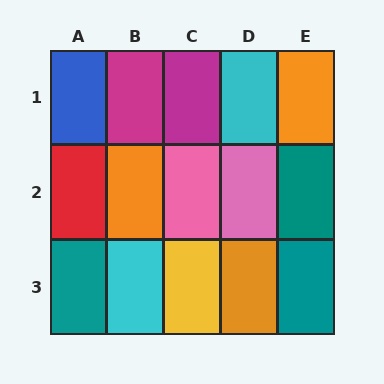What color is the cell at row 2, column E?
Teal.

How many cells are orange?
3 cells are orange.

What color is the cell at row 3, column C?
Yellow.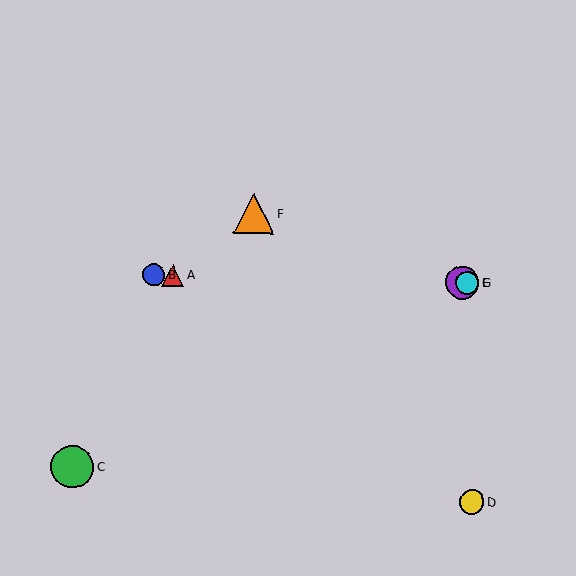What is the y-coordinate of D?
Object D is at y≈502.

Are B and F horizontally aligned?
No, B is at y≈275 and F is at y≈214.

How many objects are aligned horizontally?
4 objects (A, B, E, G) are aligned horizontally.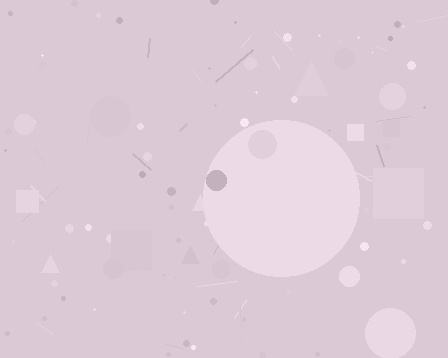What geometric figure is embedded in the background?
A circle is embedded in the background.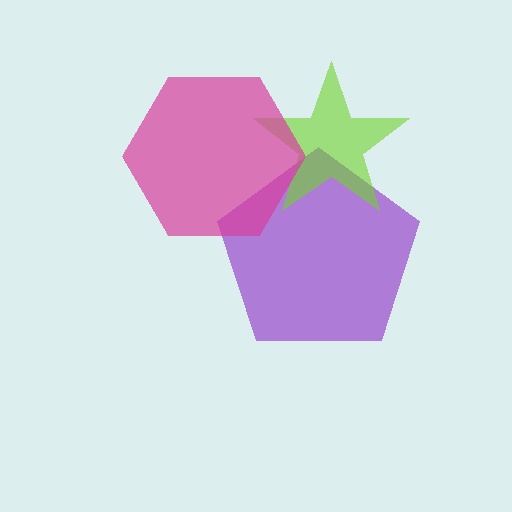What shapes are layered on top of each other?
The layered shapes are: a purple pentagon, a lime star, a magenta hexagon.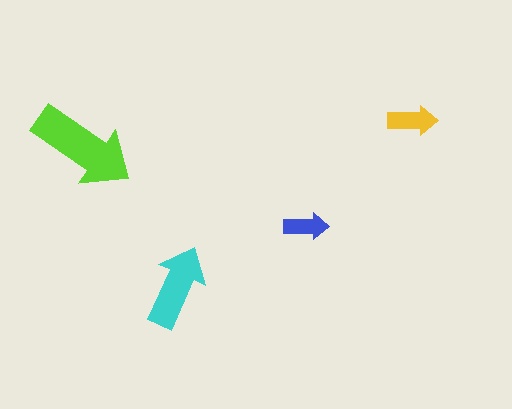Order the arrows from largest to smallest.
the lime one, the cyan one, the yellow one, the blue one.